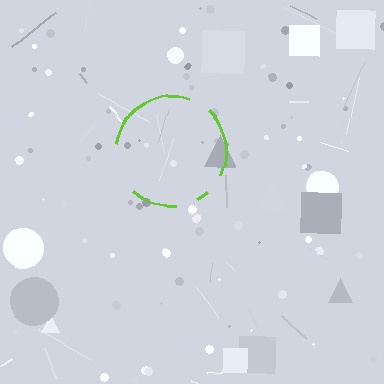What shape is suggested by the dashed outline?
The dashed outline suggests a circle.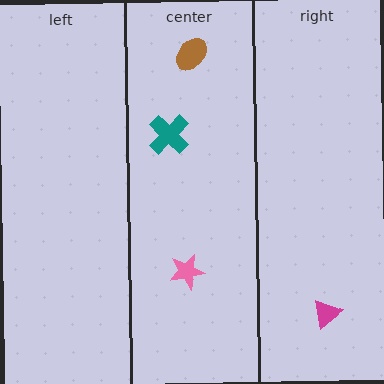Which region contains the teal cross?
The center region.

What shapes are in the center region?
The pink star, the teal cross, the brown ellipse.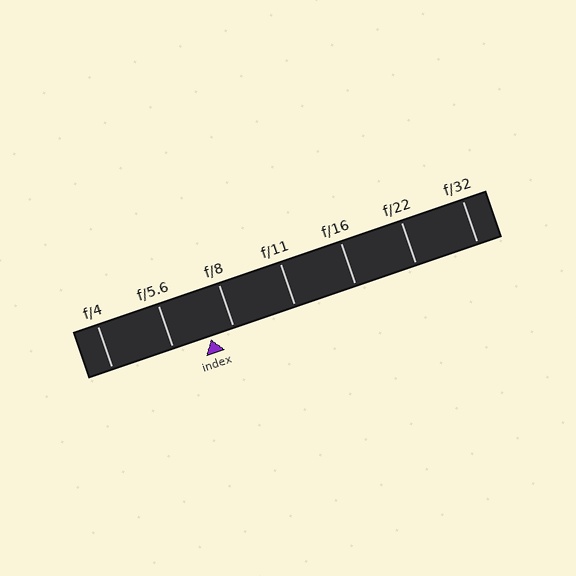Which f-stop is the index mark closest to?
The index mark is closest to f/8.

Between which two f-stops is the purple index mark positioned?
The index mark is between f/5.6 and f/8.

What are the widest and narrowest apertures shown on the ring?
The widest aperture shown is f/4 and the narrowest is f/32.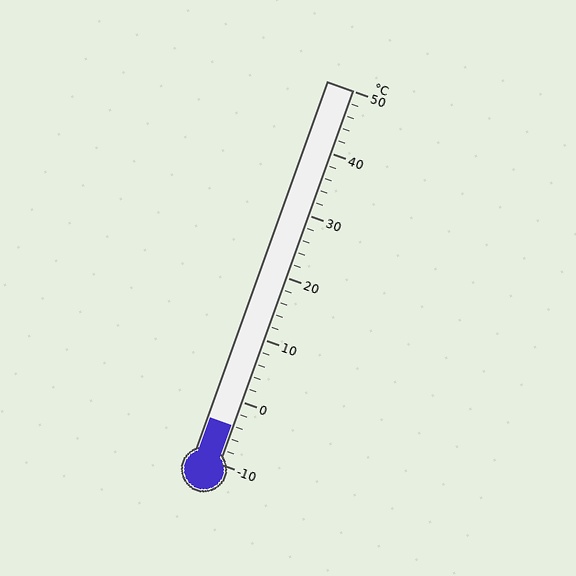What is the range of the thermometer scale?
The thermometer scale ranges from -10°C to 50°C.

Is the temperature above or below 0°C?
The temperature is below 0°C.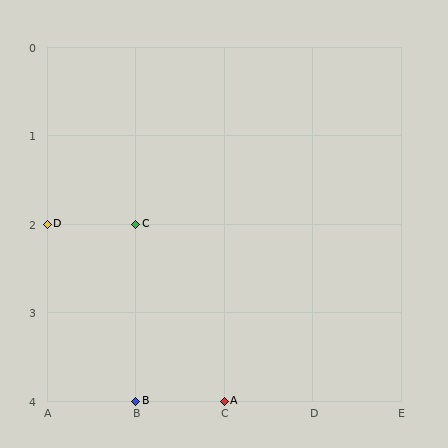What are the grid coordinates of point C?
Point C is at grid coordinates (B, 2).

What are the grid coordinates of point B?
Point B is at grid coordinates (B, 4).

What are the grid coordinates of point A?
Point A is at grid coordinates (C, 4).